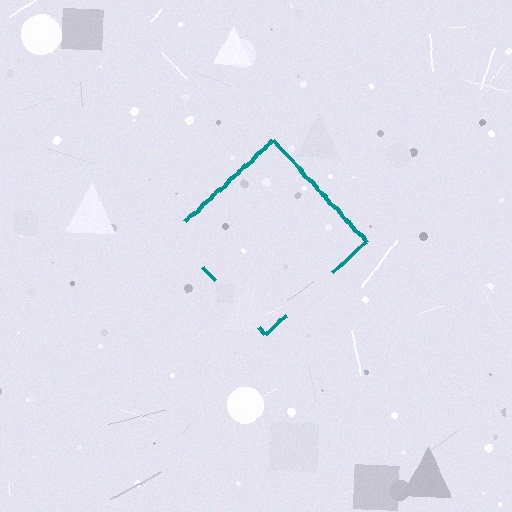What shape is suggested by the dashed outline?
The dashed outline suggests a diamond.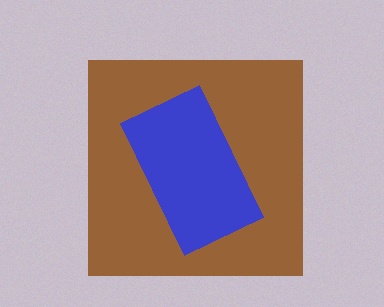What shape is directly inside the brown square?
The blue rectangle.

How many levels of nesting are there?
2.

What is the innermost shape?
The blue rectangle.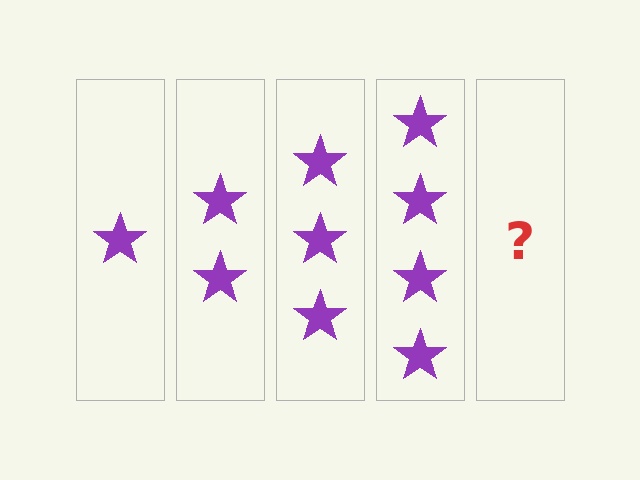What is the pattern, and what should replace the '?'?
The pattern is that each step adds one more star. The '?' should be 5 stars.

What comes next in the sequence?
The next element should be 5 stars.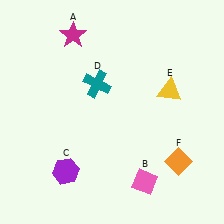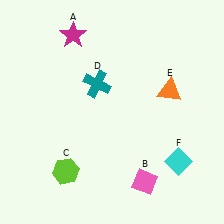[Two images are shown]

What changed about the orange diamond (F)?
In Image 1, F is orange. In Image 2, it changed to cyan.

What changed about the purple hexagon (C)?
In Image 1, C is purple. In Image 2, it changed to lime.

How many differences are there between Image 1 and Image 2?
There are 3 differences between the two images.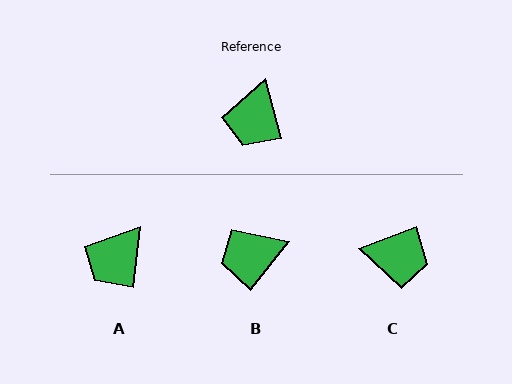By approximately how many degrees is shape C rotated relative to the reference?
Approximately 96 degrees counter-clockwise.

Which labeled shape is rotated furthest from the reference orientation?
C, about 96 degrees away.